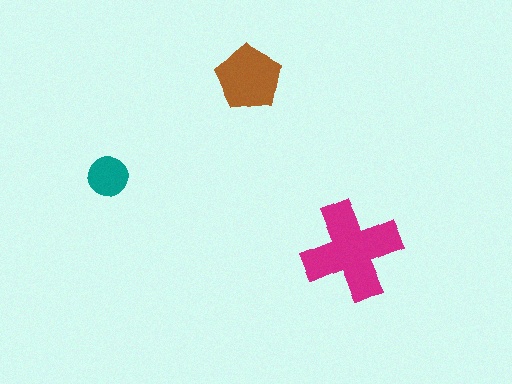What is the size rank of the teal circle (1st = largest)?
3rd.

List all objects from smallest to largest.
The teal circle, the brown pentagon, the magenta cross.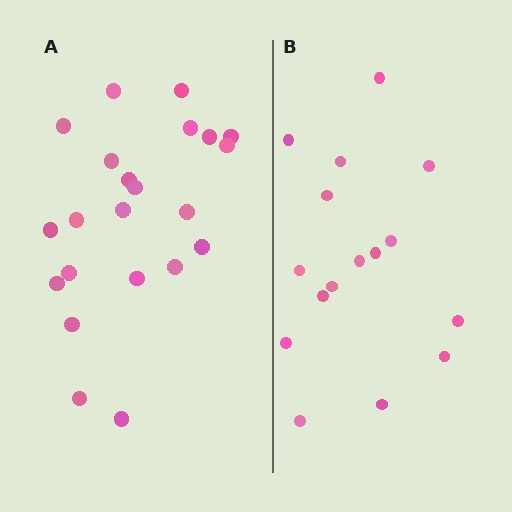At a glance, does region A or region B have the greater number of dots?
Region A (the left region) has more dots.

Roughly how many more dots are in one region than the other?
Region A has about 6 more dots than region B.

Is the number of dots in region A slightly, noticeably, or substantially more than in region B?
Region A has noticeably more, but not dramatically so. The ratio is roughly 1.4 to 1.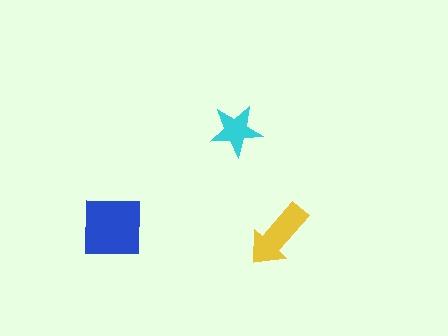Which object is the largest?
The blue square.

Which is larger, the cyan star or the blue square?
The blue square.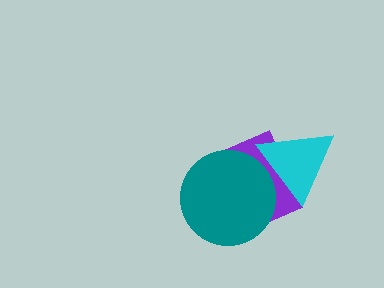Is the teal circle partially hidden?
No, no other shape covers it.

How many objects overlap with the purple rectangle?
2 objects overlap with the purple rectangle.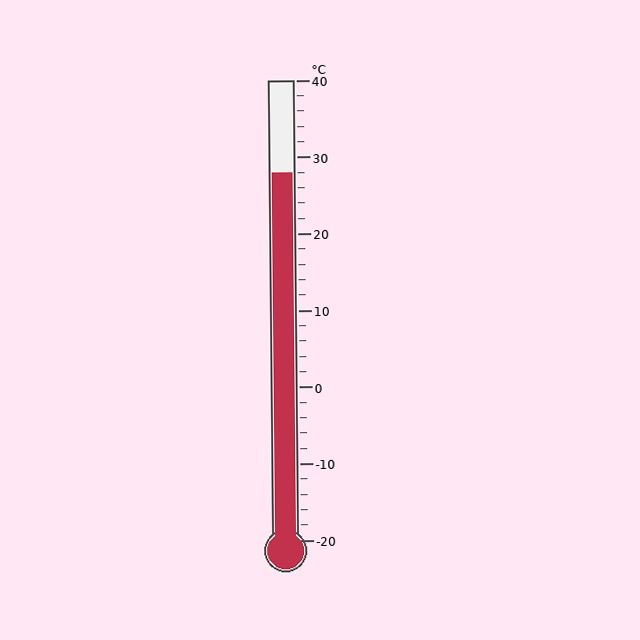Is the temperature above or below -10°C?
The temperature is above -10°C.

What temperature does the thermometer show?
The thermometer shows approximately 28°C.